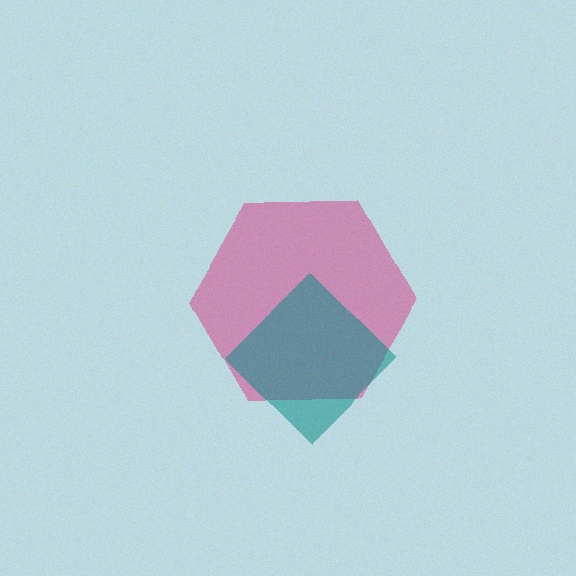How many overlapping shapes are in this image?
There are 2 overlapping shapes in the image.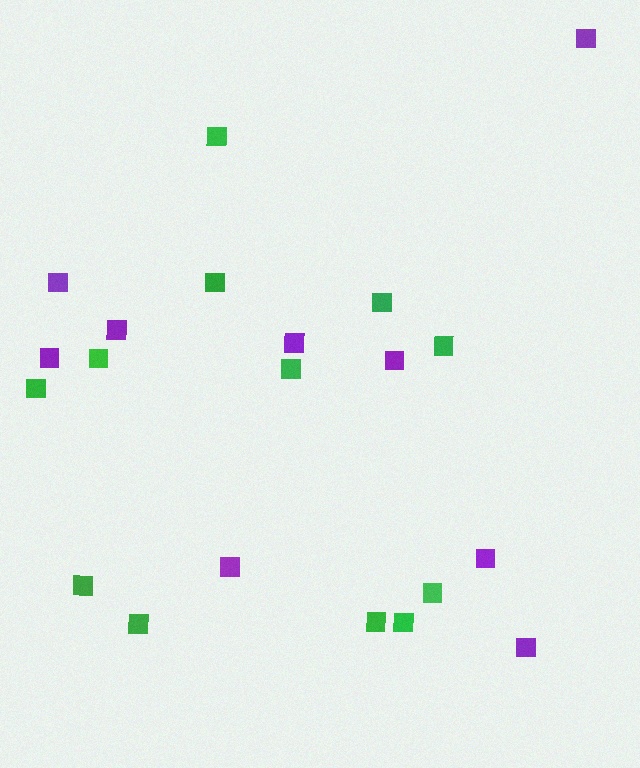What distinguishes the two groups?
There are 2 groups: one group of purple squares (9) and one group of green squares (12).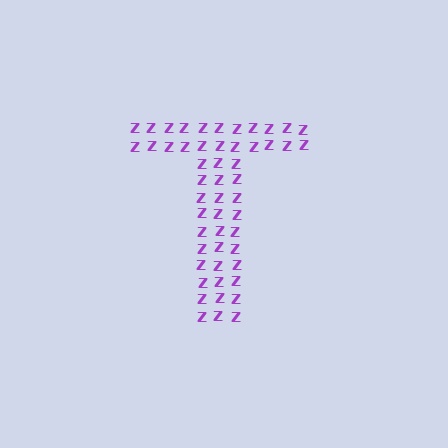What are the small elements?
The small elements are letter Z's.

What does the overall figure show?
The overall figure shows the letter T.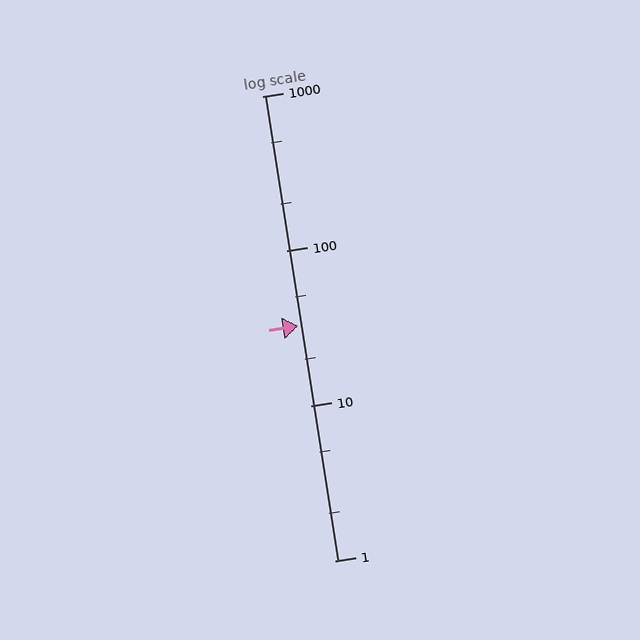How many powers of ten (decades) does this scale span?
The scale spans 3 decades, from 1 to 1000.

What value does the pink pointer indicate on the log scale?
The pointer indicates approximately 33.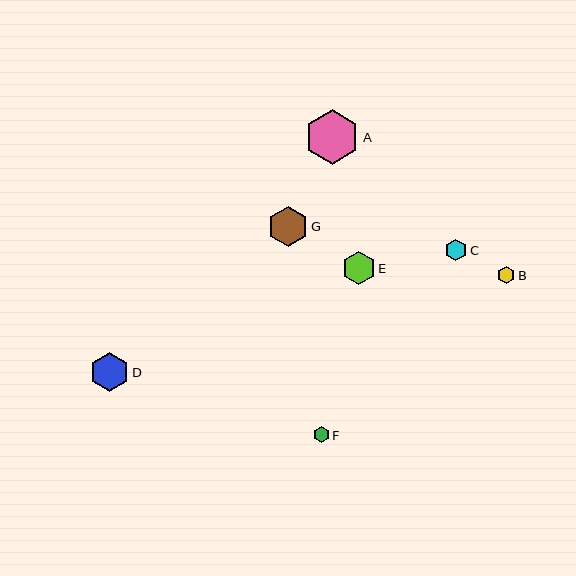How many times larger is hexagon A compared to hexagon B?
Hexagon A is approximately 3.2 times the size of hexagon B.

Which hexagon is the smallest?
Hexagon F is the smallest with a size of approximately 16 pixels.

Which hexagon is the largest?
Hexagon A is the largest with a size of approximately 55 pixels.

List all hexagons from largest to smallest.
From largest to smallest: A, G, D, E, C, B, F.